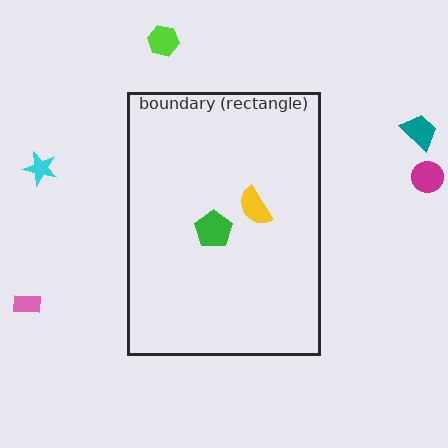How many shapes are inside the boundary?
2 inside, 5 outside.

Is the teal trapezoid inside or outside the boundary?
Outside.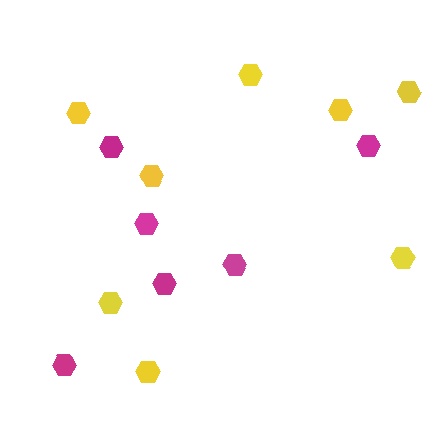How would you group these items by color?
There are 2 groups: one group of yellow hexagons (8) and one group of magenta hexagons (6).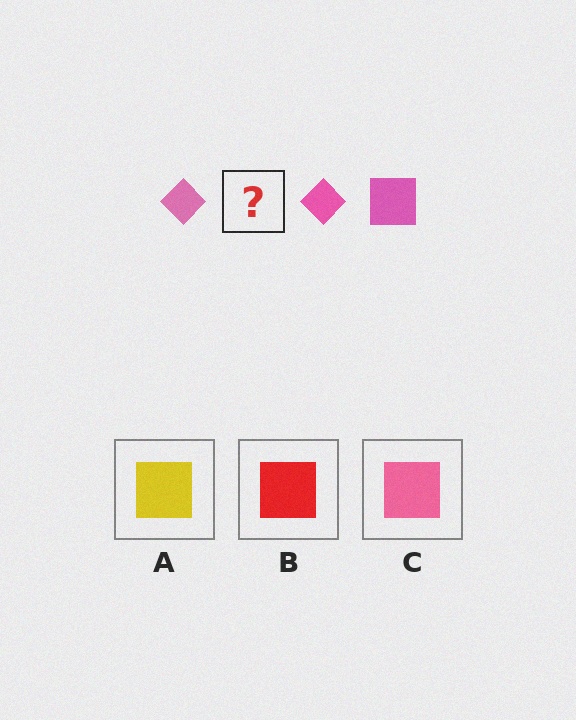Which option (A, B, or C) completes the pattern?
C.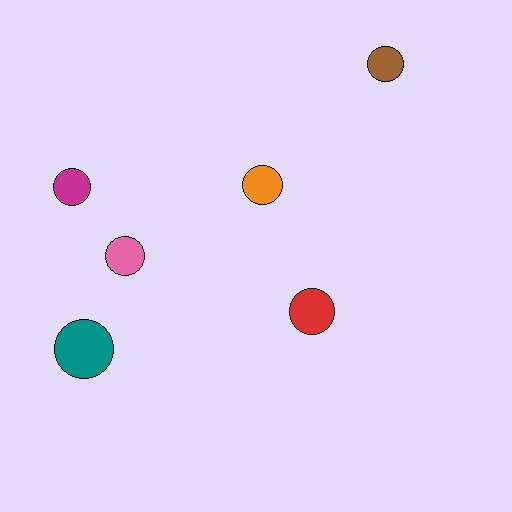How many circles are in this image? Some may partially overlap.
There are 6 circles.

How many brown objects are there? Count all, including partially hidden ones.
There is 1 brown object.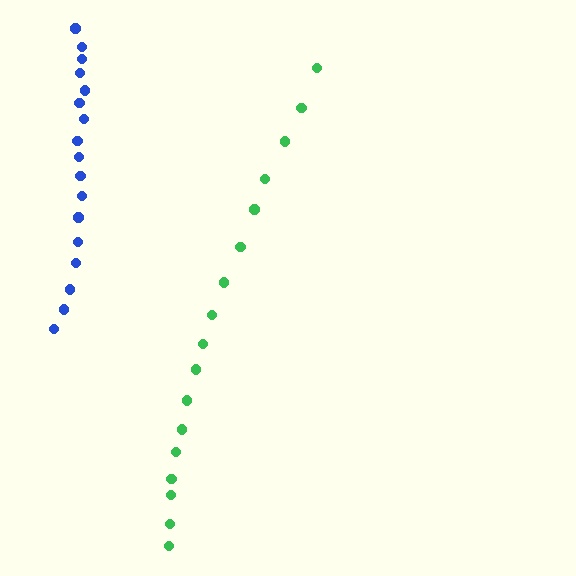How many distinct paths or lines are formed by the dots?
There are 2 distinct paths.